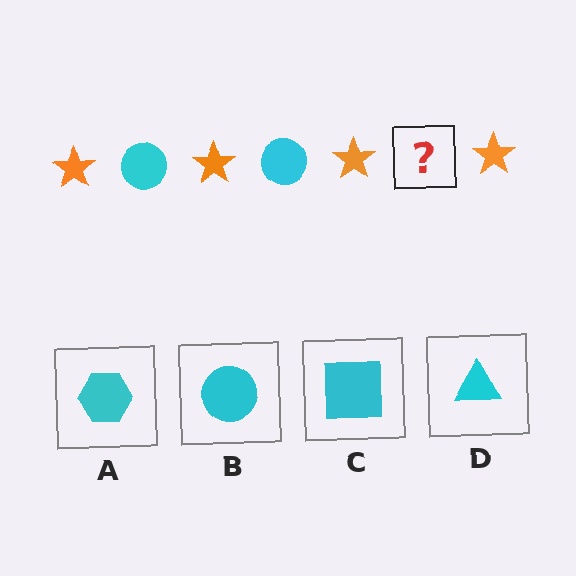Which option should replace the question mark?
Option B.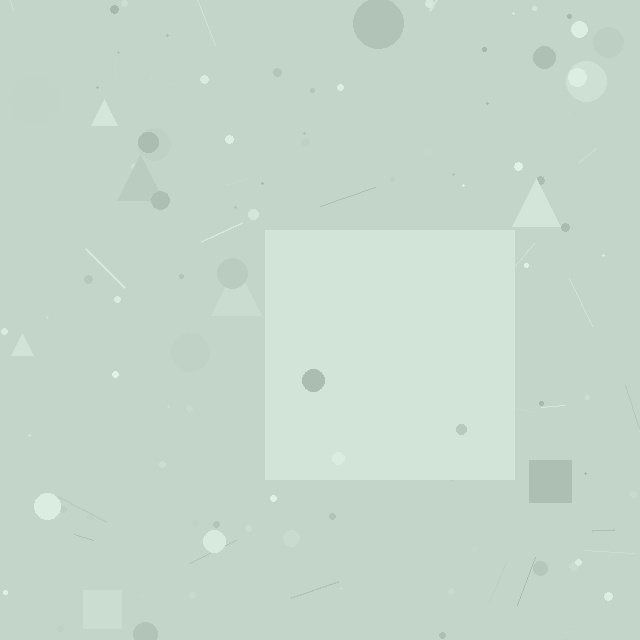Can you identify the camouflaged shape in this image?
The camouflaged shape is a square.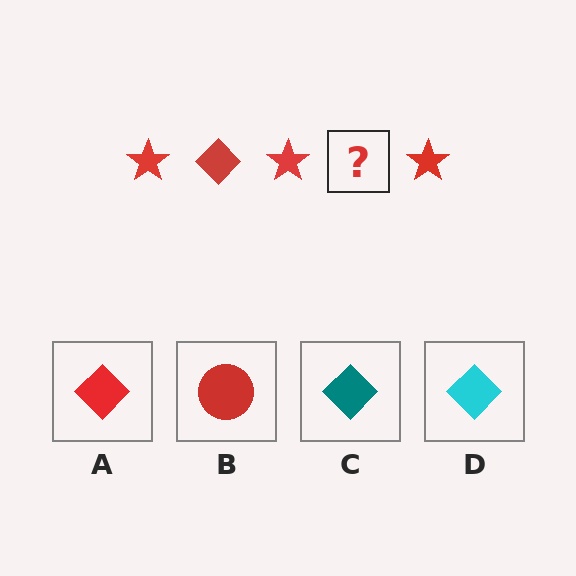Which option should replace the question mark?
Option A.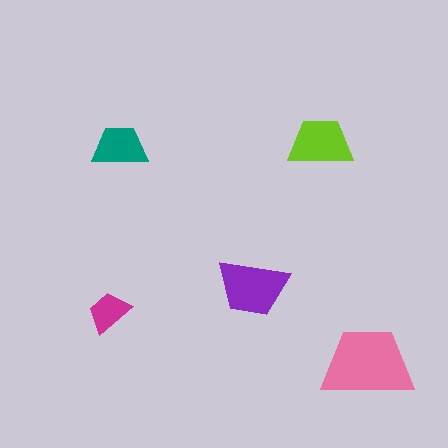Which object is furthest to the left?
The magenta trapezoid is leftmost.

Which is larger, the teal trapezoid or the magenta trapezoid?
The teal one.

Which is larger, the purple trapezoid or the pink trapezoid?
The pink one.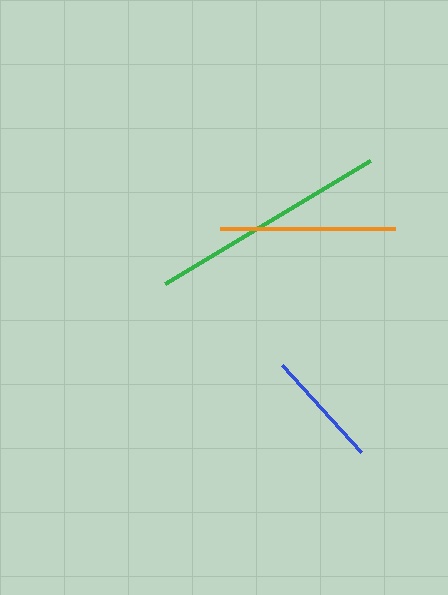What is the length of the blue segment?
The blue segment is approximately 117 pixels long.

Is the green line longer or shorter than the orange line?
The green line is longer than the orange line.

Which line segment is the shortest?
The blue line is the shortest at approximately 117 pixels.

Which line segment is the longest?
The green line is the longest at approximately 238 pixels.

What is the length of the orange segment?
The orange segment is approximately 175 pixels long.